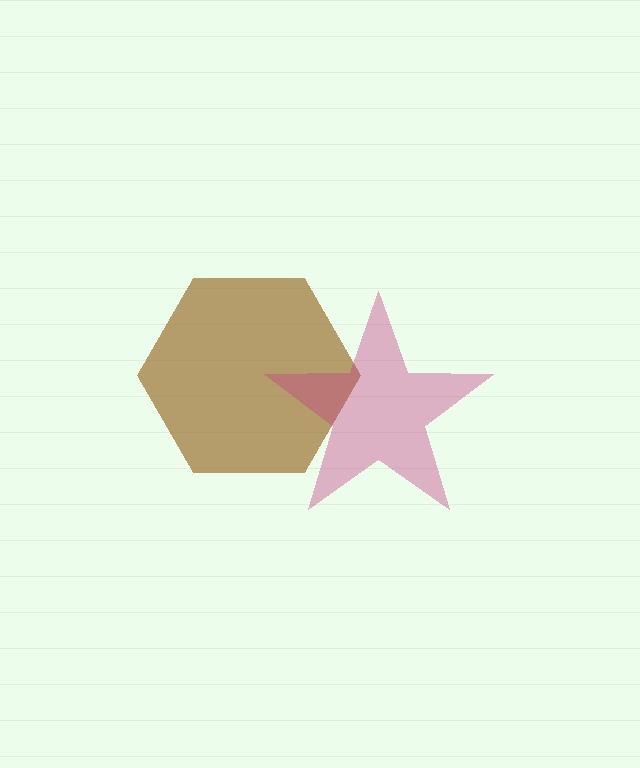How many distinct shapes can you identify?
There are 2 distinct shapes: a brown hexagon, a magenta star.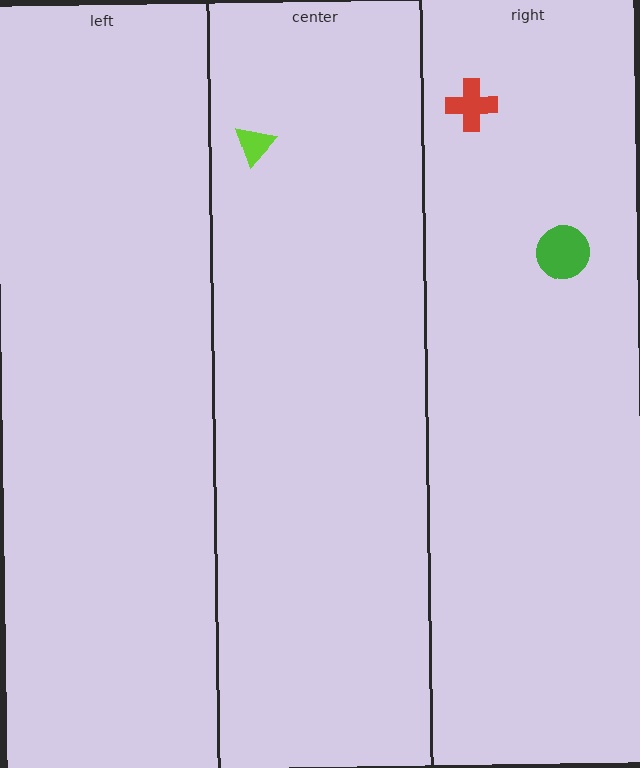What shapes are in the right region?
The green circle, the red cross.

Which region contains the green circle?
The right region.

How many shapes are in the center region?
1.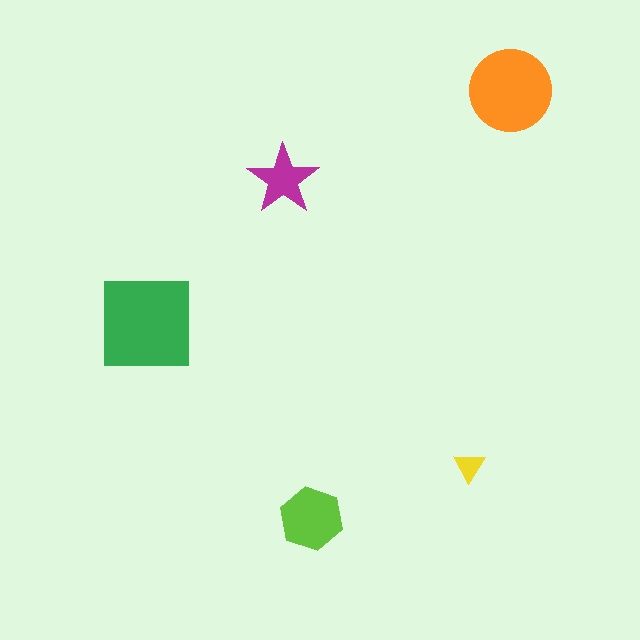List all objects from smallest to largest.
The yellow triangle, the magenta star, the lime hexagon, the orange circle, the green square.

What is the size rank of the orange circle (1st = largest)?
2nd.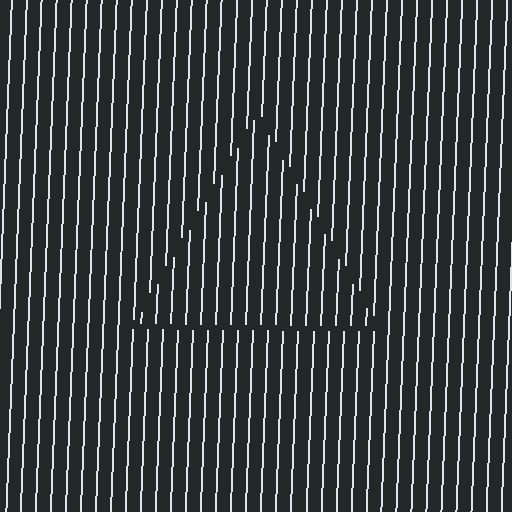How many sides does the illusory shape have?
3 sides — the line-ends trace a triangle.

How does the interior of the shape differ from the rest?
The interior of the shape contains the same grating, shifted by half a period — the contour is defined by the phase discontinuity where line-ends from the inner and outer gratings abut.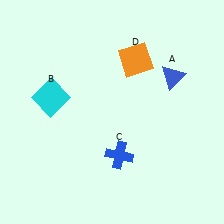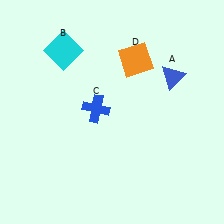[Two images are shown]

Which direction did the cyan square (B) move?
The cyan square (B) moved up.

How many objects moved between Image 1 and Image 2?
2 objects moved between the two images.